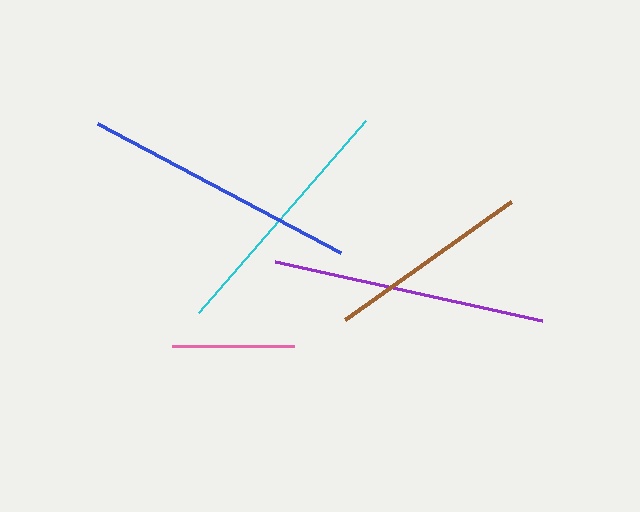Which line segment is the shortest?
The pink line is the shortest at approximately 122 pixels.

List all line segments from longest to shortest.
From longest to shortest: blue, purple, cyan, brown, pink.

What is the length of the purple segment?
The purple segment is approximately 274 pixels long.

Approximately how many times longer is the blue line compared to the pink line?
The blue line is approximately 2.2 times the length of the pink line.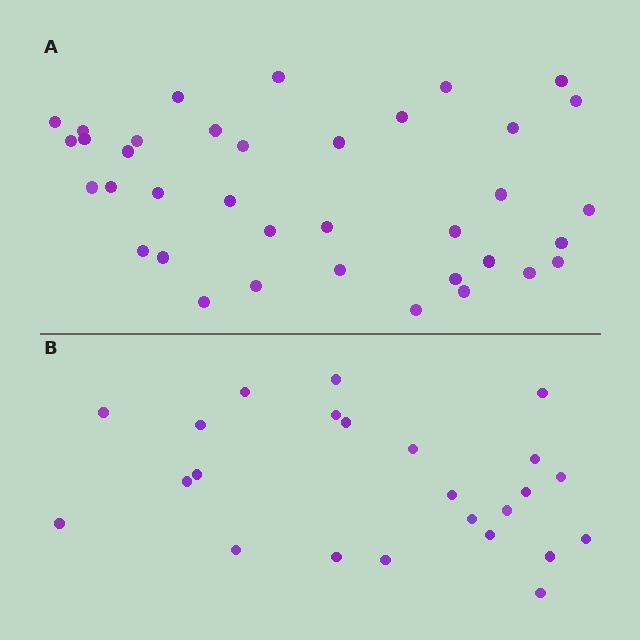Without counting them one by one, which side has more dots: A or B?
Region A (the top region) has more dots.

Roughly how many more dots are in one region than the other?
Region A has approximately 15 more dots than region B.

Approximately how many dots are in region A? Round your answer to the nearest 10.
About 40 dots. (The exact count is 37, which rounds to 40.)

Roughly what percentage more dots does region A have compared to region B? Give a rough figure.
About 55% more.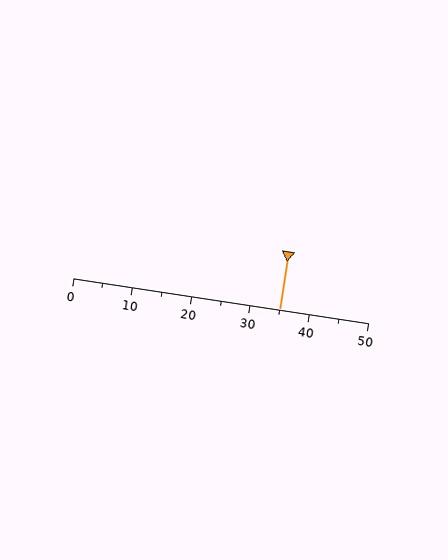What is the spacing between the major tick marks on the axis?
The major ticks are spaced 10 apart.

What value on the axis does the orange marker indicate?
The marker indicates approximately 35.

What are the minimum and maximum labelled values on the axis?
The axis runs from 0 to 50.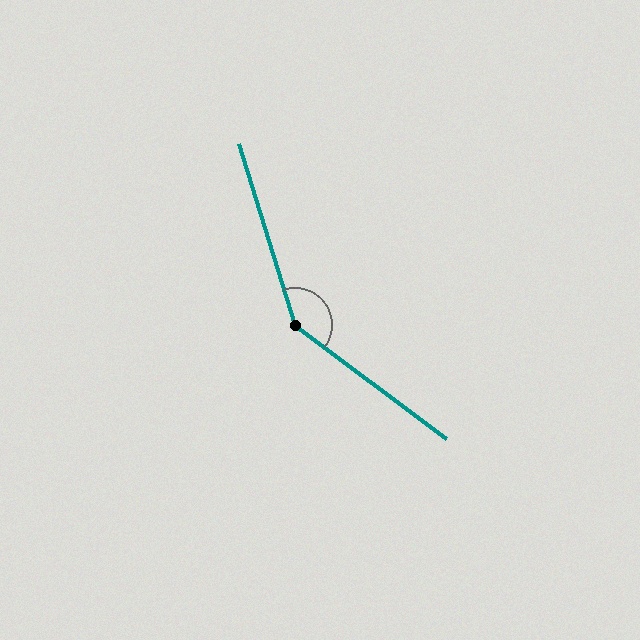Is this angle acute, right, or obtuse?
It is obtuse.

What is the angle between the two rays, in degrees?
Approximately 144 degrees.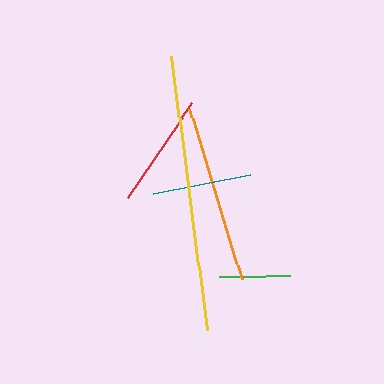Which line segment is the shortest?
The green line is the shortest at approximately 71 pixels.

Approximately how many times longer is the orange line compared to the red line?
The orange line is approximately 1.5 times the length of the red line.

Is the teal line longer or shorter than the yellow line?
The yellow line is longer than the teal line.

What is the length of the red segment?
The red segment is approximately 115 pixels long.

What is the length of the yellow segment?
The yellow segment is approximately 275 pixels long.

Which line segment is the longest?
The yellow line is the longest at approximately 275 pixels.